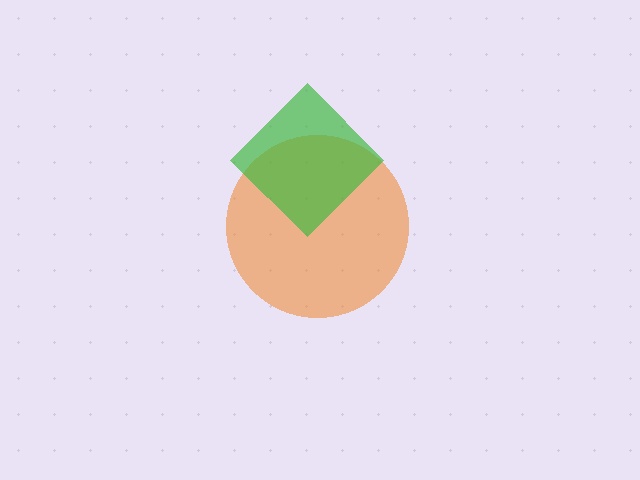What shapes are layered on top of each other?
The layered shapes are: an orange circle, a green diamond.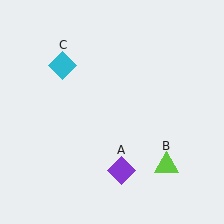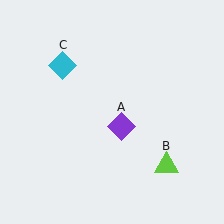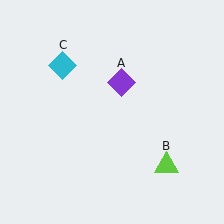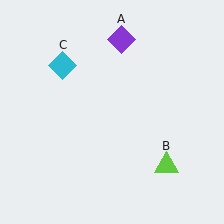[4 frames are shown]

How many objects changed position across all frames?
1 object changed position: purple diamond (object A).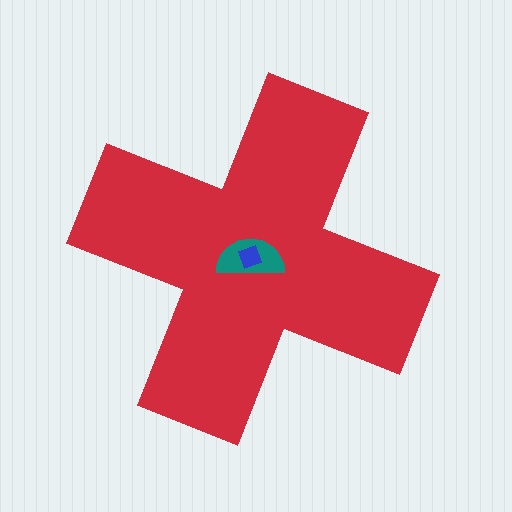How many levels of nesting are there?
3.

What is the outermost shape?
The red cross.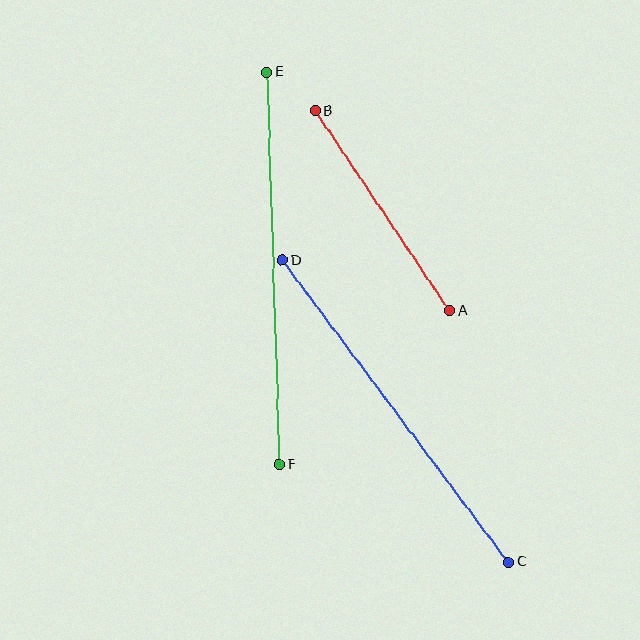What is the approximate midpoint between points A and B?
The midpoint is at approximately (382, 211) pixels.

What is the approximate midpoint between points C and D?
The midpoint is at approximately (396, 411) pixels.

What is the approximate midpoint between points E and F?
The midpoint is at approximately (273, 268) pixels.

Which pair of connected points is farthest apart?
Points E and F are farthest apart.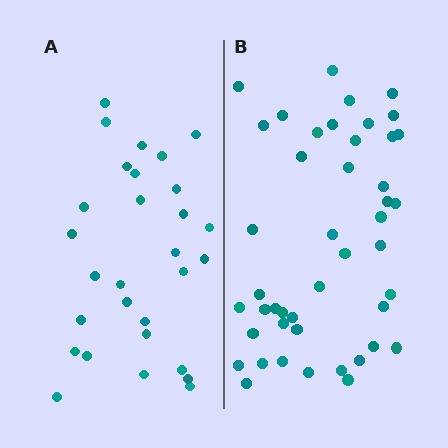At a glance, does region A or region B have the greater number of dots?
Region B (the right region) has more dots.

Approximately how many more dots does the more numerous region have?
Region B has approximately 15 more dots than region A.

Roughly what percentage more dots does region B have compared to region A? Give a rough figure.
About 55% more.